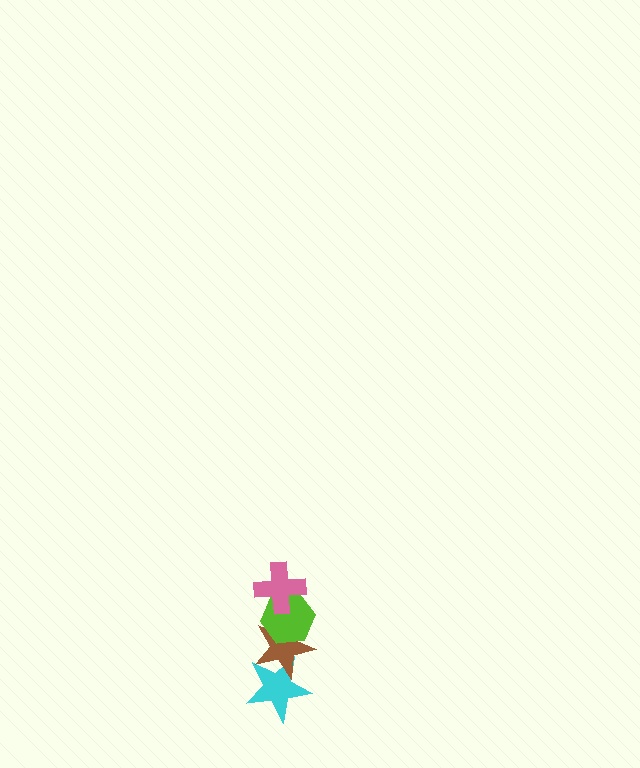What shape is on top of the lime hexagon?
The pink cross is on top of the lime hexagon.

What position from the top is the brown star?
The brown star is 3rd from the top.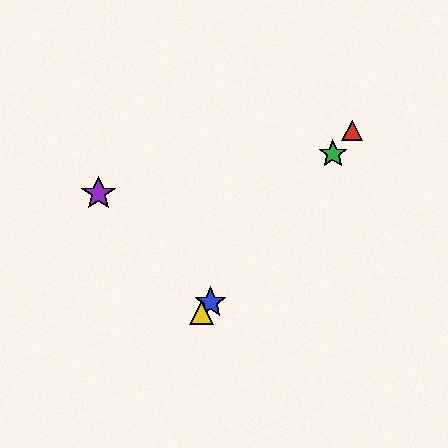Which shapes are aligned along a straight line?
The red triangle, the blue star, the green star, the yellow triangle are aligned along a straight line.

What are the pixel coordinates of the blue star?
The blue star is at (210, 303).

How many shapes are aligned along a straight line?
4 shapes (the red triangle, the blue star, the green star, the yellow triangle) are aligned along a straight line.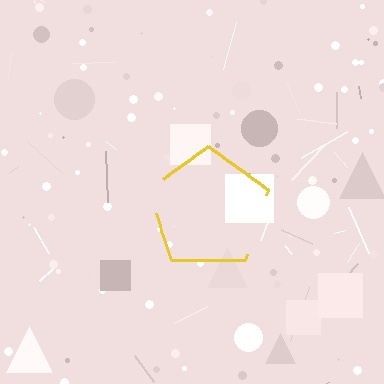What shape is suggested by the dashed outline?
The dashed outline suggests a pentagon.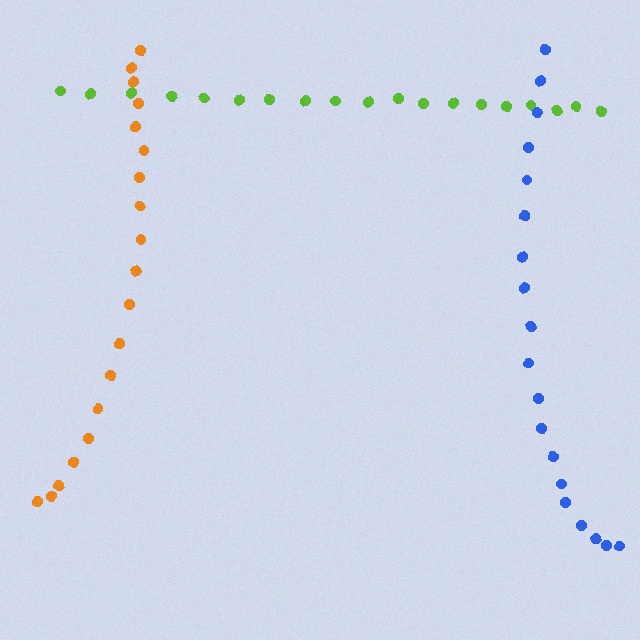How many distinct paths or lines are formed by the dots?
There are 3 distinct paths.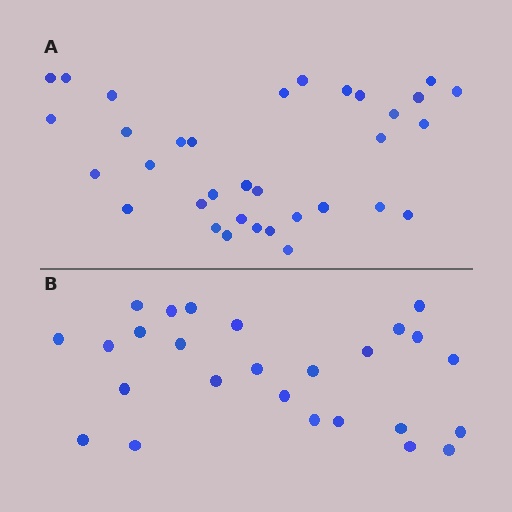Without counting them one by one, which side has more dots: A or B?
Region A (the top region) has more dots.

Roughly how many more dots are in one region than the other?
Region A has roughly 8 or so more dots than region B.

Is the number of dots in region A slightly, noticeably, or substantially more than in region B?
Region A has noticeably more, but not dramatically so. The ratio is roughly 1.3 to 1.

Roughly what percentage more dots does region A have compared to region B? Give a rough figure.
About 30% more.